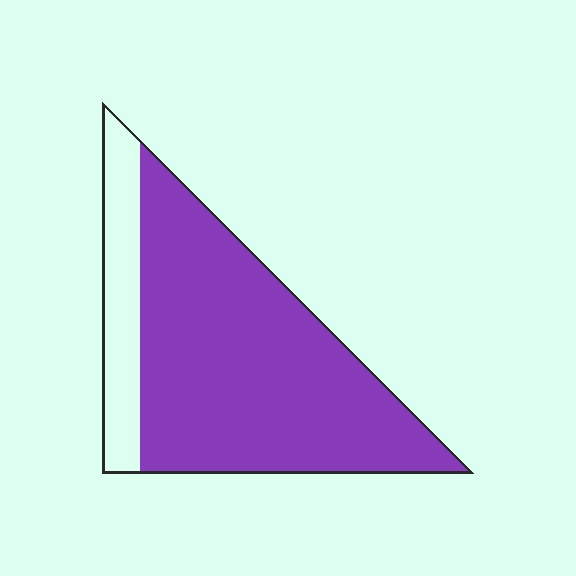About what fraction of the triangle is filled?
About four fifths (4/5).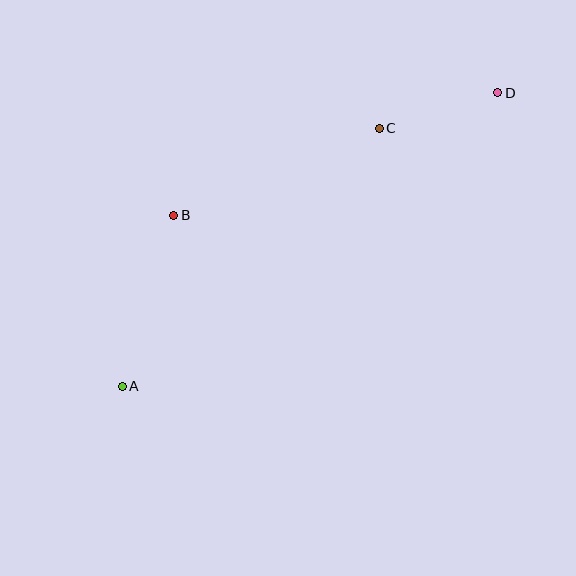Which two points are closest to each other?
Points C and D are closest to each other.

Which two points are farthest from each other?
Points A and D are farthest from each other.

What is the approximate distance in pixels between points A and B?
The distance between A and B is approximately 179 pixels.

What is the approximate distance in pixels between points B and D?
The distance between B and D is approximately 346 pixels.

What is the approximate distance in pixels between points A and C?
The distance between A and C is approximately 364 pixels.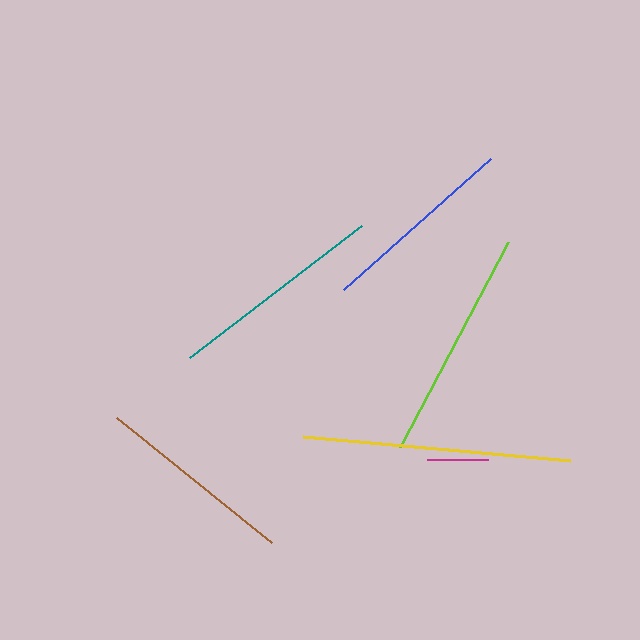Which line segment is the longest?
The yellow line is the longest at approximately 267 pixels.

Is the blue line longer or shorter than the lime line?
The lime line is longer than the blue line.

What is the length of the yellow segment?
The yellow segment is approximately 267 pixels long.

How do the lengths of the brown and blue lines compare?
The brown and blue lines are approximately the same length.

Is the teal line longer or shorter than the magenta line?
The teal line is longer than the magenta line.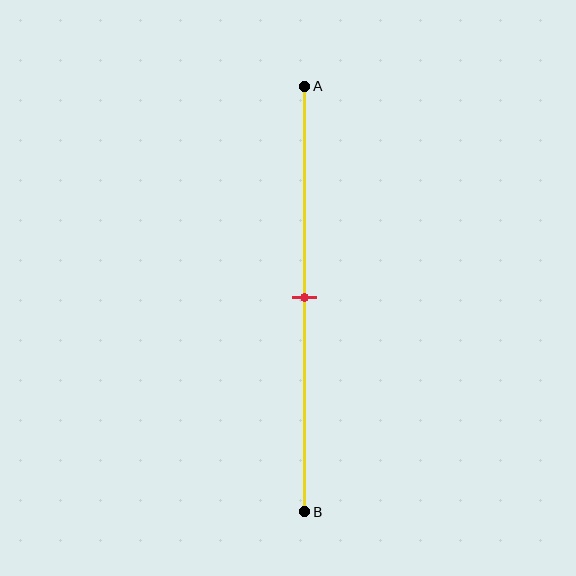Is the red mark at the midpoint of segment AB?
Yes, the mark is approximately at the midpoint.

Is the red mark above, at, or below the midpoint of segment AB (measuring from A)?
The red mark is approximately at the midpoint of segment AB.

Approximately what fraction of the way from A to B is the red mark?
The red mark is approximately 50% of the way from A to B.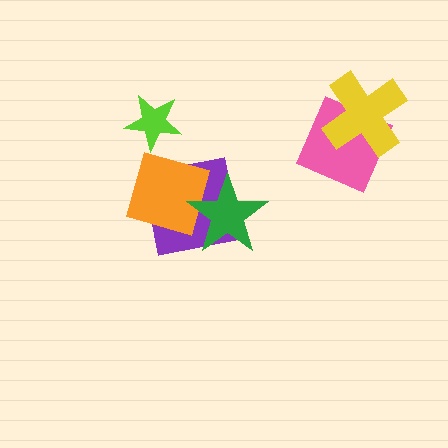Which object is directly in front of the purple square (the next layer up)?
The orange diamond is directly in front of the purple square.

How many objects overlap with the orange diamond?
2 objects overlap with the orange diamond.